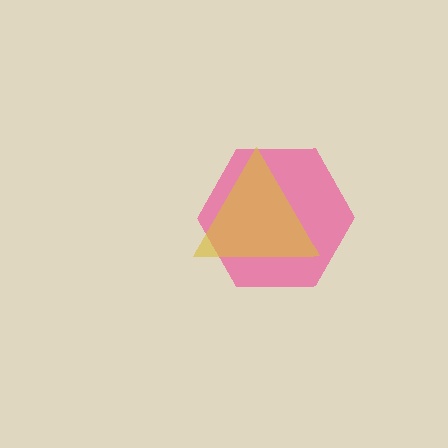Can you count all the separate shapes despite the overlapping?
Yes, there are 2 separate shapes.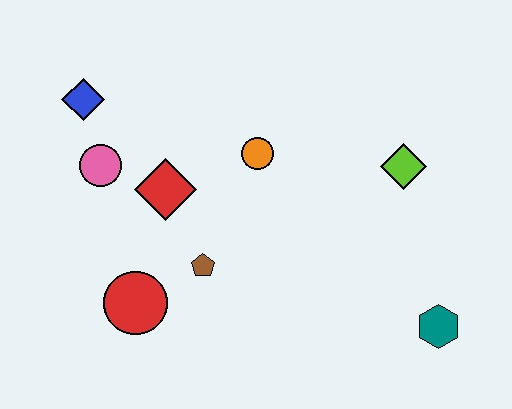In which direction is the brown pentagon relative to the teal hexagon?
The brown pentagon is to the left of the teal hexagon.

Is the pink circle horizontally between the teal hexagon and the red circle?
No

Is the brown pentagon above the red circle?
Yes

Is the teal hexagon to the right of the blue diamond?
Yes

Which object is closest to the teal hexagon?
The lime diamond is closest to the teal hexagon.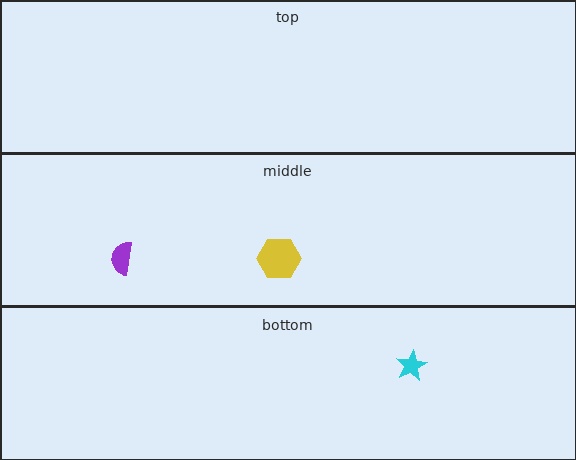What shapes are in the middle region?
The purple semicircle, the yellow hexagon.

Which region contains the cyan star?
The bottom region.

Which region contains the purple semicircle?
The middle region.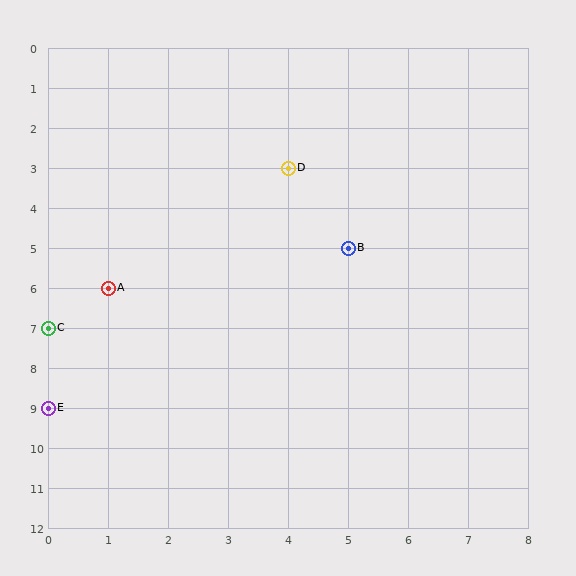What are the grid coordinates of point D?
Point D is at grid coordinates (4, 3).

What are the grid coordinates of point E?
Point E is at grid coordinates (0, 9).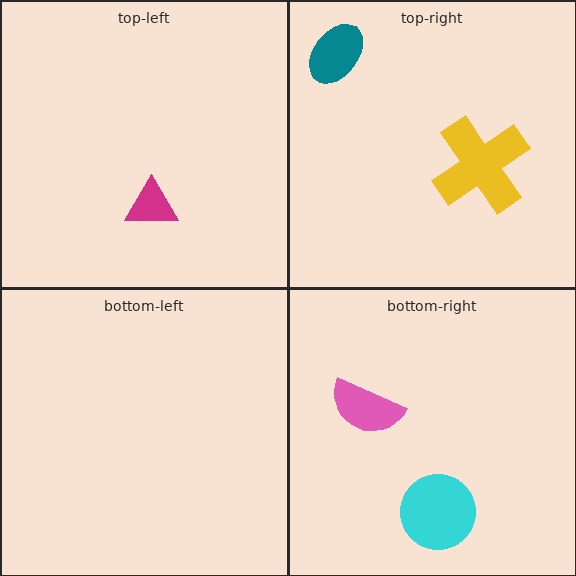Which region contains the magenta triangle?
The top-left region.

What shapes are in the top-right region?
The yellow cross, the teal ellipse.